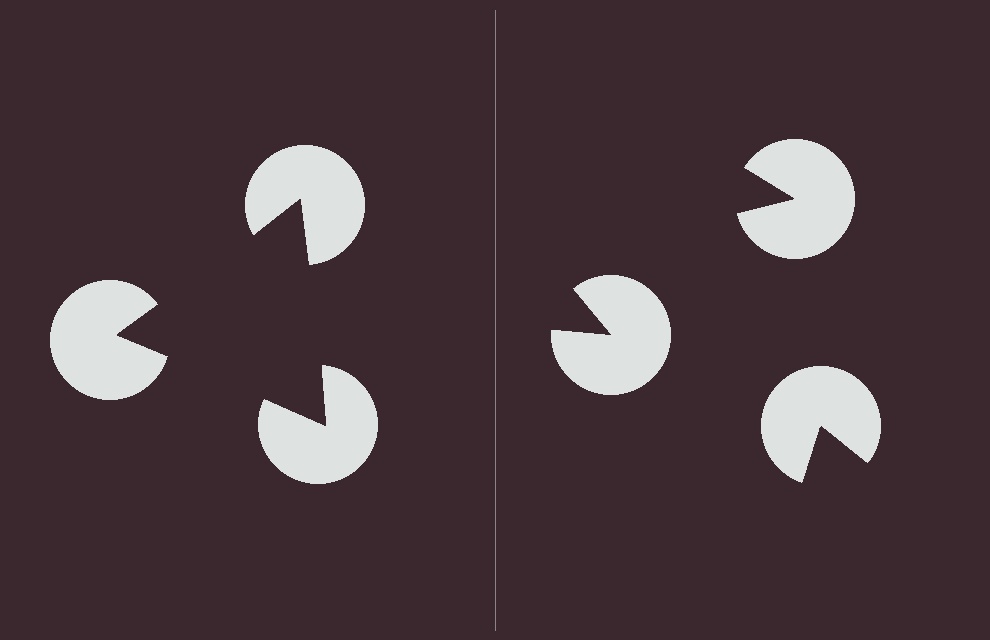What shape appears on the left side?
An illusory triangle.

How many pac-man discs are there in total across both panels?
6 — 3 on each side.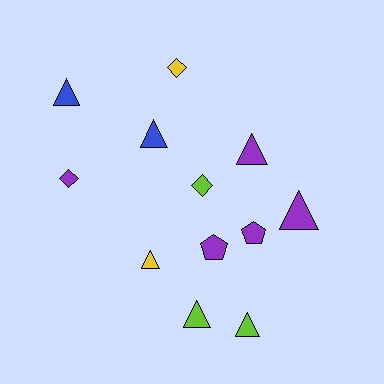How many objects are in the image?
There are 12 objects.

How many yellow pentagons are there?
There are no yellow pentagons.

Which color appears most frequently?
Purple, with 5 objects.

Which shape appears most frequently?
Triangle, with 7 objects.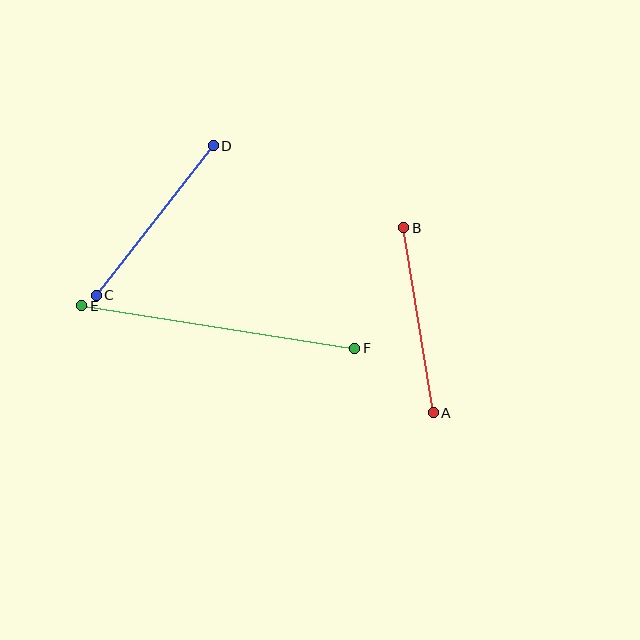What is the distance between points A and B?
The distance is approximately 187 pixels.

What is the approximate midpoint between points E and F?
The midpoint is at approximately (218, 327) pixels.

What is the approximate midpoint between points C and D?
The midpoint is at approximately (155, 220) pixels.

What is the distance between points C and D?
The distance is approximately 190 pixels.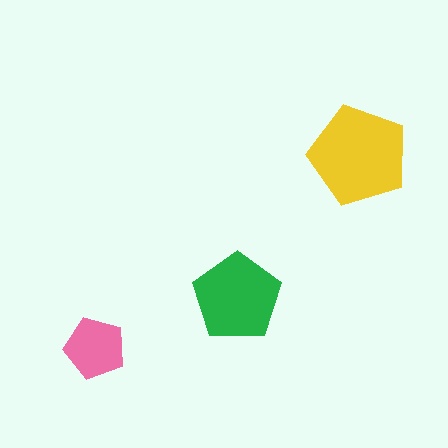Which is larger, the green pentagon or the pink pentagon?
The green one.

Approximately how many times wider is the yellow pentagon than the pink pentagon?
About 1.5 times wider.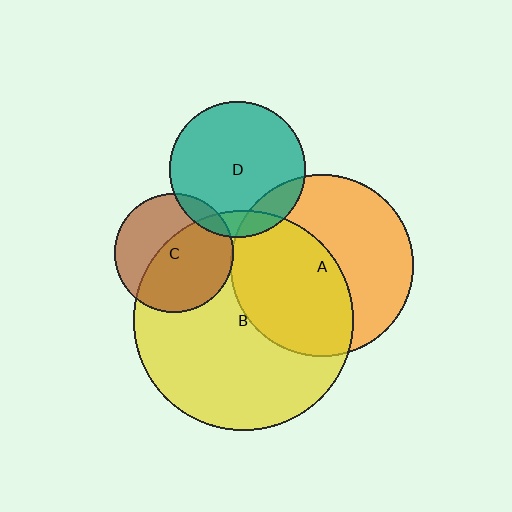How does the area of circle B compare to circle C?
Approximately 3.4 times.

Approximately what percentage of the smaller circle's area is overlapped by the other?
Approximately 10%.